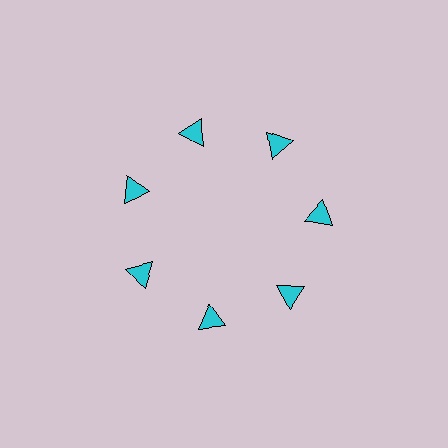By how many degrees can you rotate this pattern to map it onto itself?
The pattern maps onto itself every 51 degrees of rotation.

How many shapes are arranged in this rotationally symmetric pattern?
There are 7 shapes, arranged in 7 groups of 1.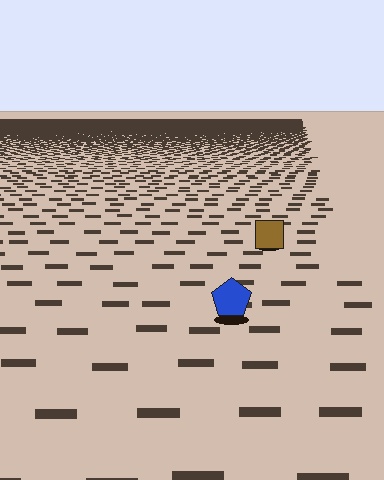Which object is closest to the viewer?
The blue pentagon is closest. The texture marks near it are larger and more spread out.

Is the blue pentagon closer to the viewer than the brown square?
Yes. The blue pentagon is closer — you can tell from the texture gradient: the ground texture is coarser near it.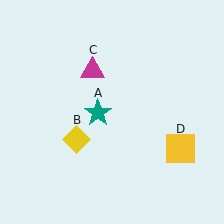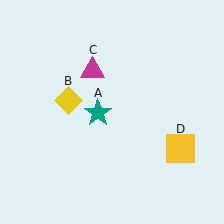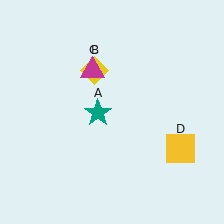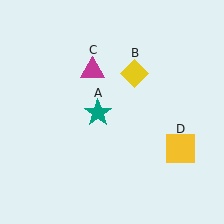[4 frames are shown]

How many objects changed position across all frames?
1 object changed position: yellow diamond (object B).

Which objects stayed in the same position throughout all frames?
Teal star (object A) and magenta triangle (object C) and yellow square (object D) remained stationary.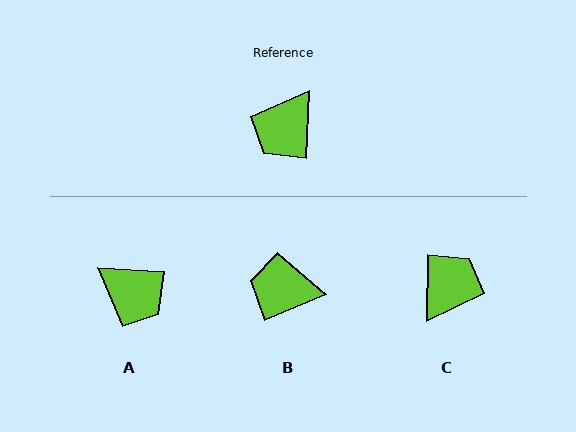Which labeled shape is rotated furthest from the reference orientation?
C, about 178 degrees away.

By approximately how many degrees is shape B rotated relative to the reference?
Approximately 64 degrees clockwise.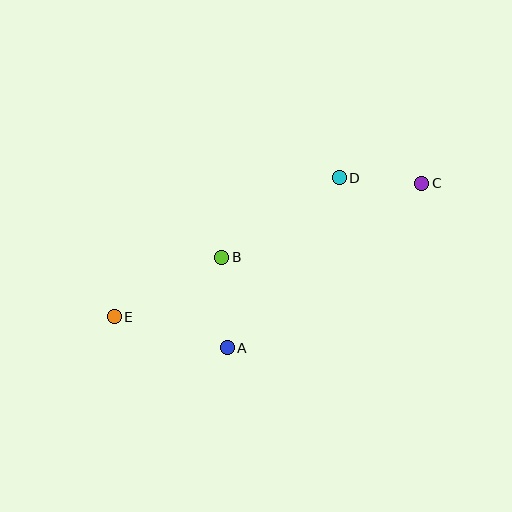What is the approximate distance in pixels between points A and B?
The distance between A and B is approximately 91 pixels.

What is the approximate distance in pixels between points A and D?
The distance between A and D is approximately 204 pixels.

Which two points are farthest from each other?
Points C and E are farthest from each other.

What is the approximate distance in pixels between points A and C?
The distance between A and C is approximately 255 pixels.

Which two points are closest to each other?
Points C and D are closest to each other.